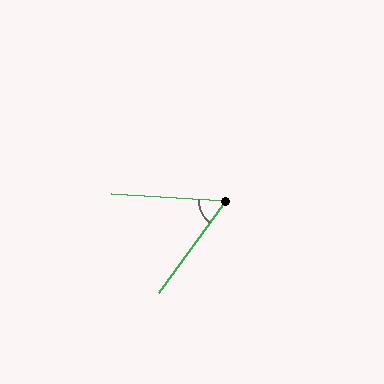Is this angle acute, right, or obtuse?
It is acute.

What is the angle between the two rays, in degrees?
Approximately 57 degrees.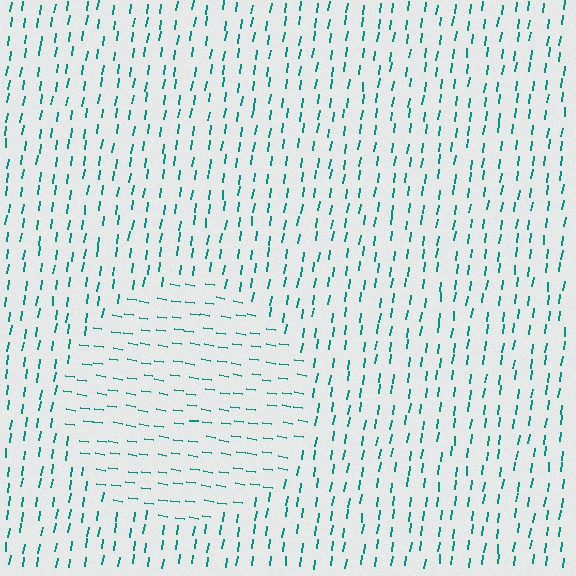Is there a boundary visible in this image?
Yes, there is a texture boundary formed by a change in line orientation.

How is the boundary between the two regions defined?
The boundary is defined purely by a change in line orientation (approximately 90 degrees difference). All lines are the same color and thickness.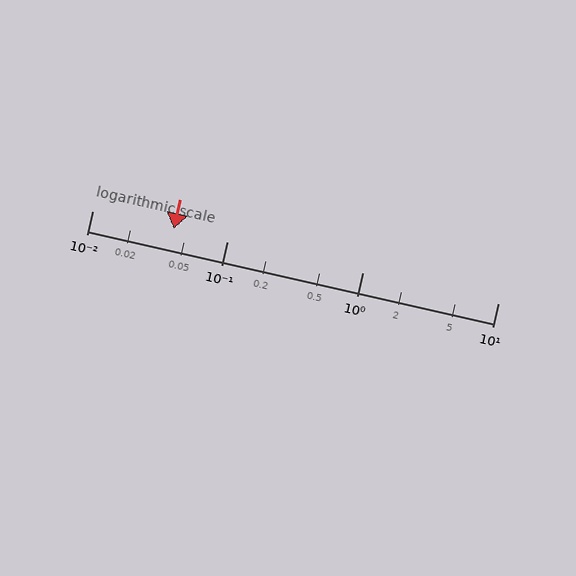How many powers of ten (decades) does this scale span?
The scale spans 3 decades, from 0.01 to 10.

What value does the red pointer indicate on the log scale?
The pointer indicates approximately 0.04.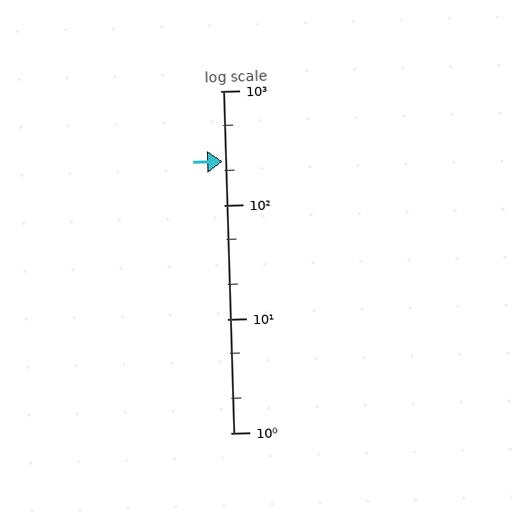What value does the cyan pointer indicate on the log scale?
The pointer indicates approximately 240.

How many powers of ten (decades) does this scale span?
The scale spans 3 decades, from 1 to 1000.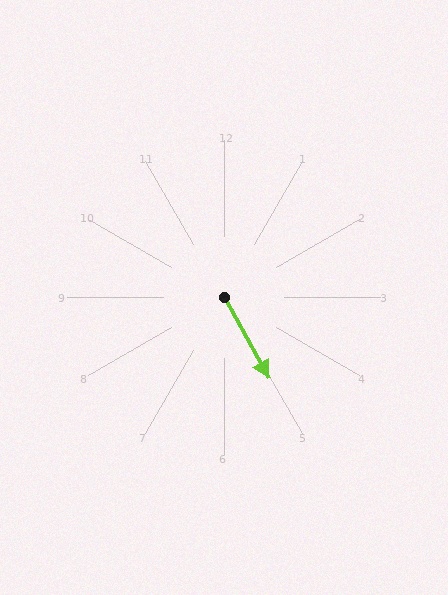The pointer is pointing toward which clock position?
Roughly 5 o'clock.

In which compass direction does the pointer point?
Southeast.